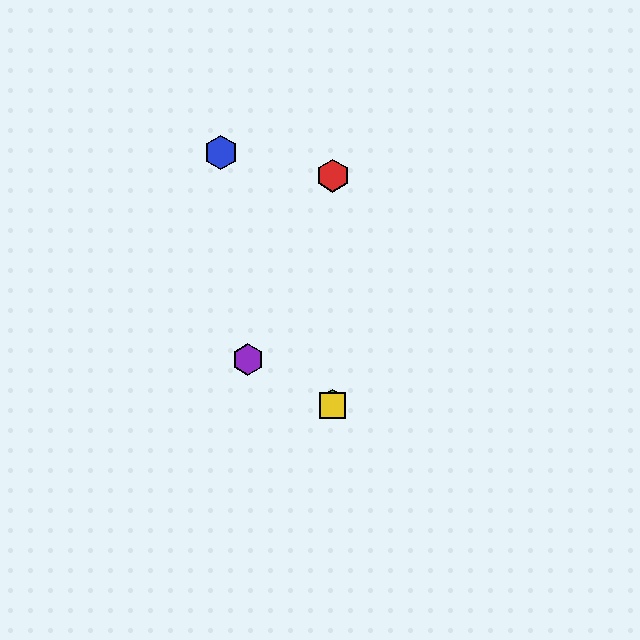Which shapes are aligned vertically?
The red hexagon, the green hexagon, the yellow square are aligned vertically.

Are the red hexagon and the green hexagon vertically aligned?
Yes, both are at x≈333.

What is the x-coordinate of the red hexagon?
The red hexagon is at x≈333.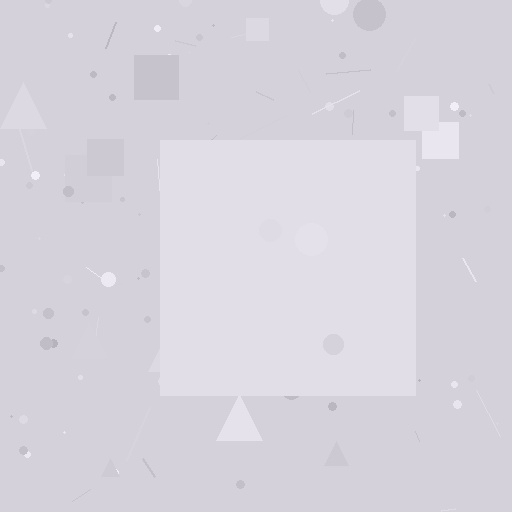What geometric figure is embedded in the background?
A square is embedded in the background.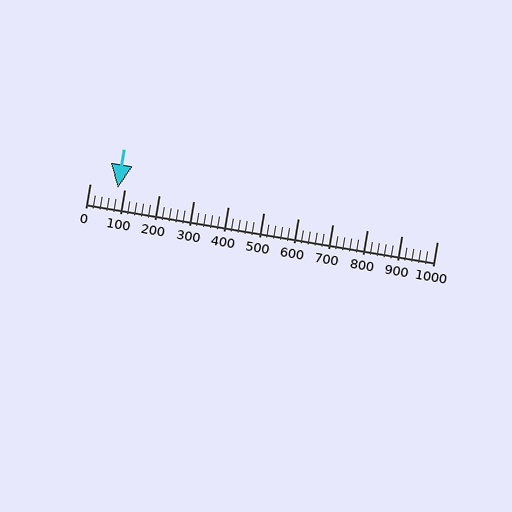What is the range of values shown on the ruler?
The ruler shows values from 0 to 1000.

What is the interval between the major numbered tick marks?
The major tick marks are spaced 100 units apart.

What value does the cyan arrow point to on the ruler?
The cyan arrow points to approximately 80.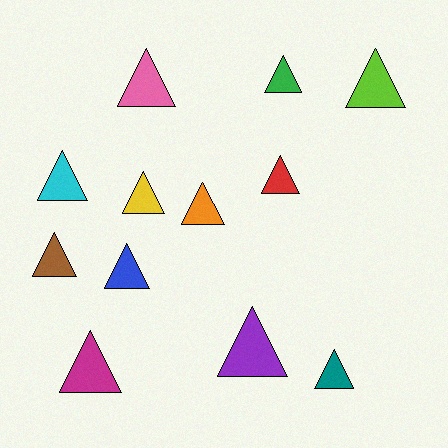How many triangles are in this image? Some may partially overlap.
There are 12 triangles.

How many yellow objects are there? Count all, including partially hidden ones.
There is 1 yellow object.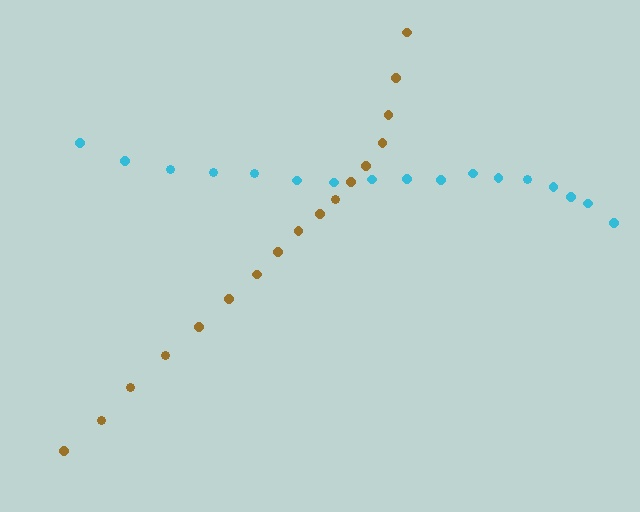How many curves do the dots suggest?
There are 2 distinct paths.